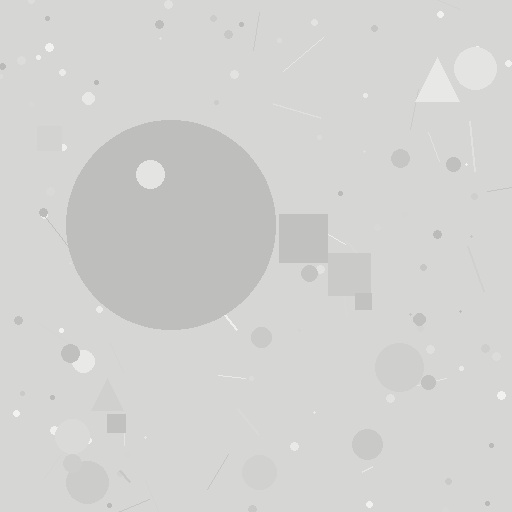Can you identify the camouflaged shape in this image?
The camouflaged shape is a circle.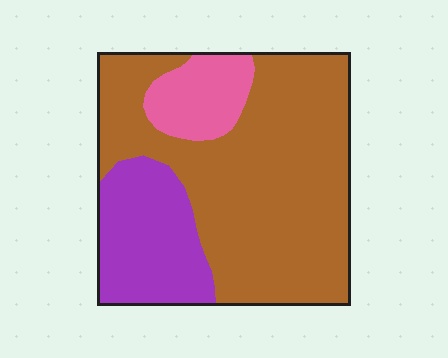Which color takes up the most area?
Brown, at roughly 65%.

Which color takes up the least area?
Pink, at roughly 10%.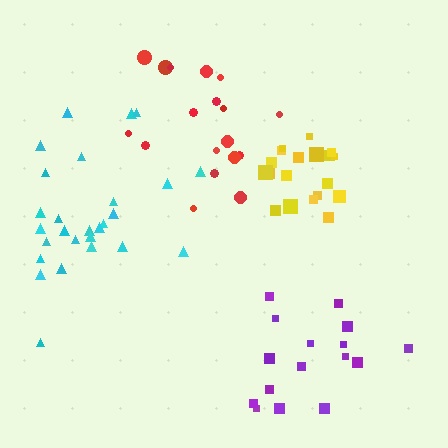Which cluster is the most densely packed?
Yellow.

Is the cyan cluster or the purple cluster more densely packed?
Cyan.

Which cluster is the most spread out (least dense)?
Purple.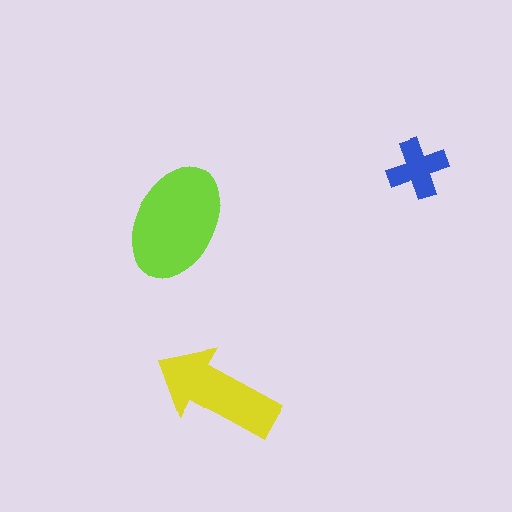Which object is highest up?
The blue cross is topmost.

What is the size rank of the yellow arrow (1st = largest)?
2nd.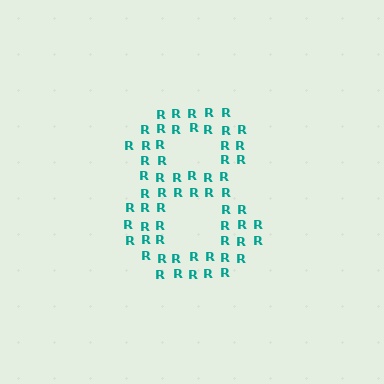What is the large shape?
The large shape is the digit 8.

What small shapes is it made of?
It is made of small letter R's.